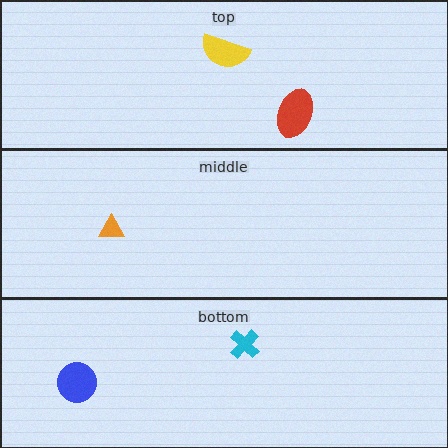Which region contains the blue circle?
The bottom region.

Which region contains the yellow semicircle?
The top region.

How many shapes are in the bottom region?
2.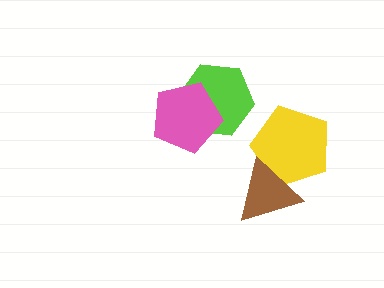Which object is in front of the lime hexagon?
The pink pentagon is in front of the lime hexagon.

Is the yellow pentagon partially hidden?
Yes, it is partially covered by another shape.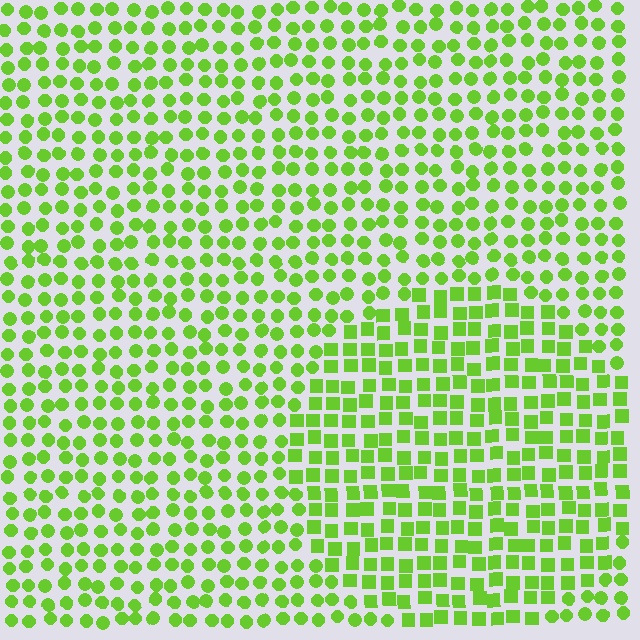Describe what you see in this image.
The image is filled with small lime elements arranged in a uniform grid. A circle-shaped region contains squares, while the surrounding area contains circles. The boundary is defined purely by the change in element shape.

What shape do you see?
I see a circle.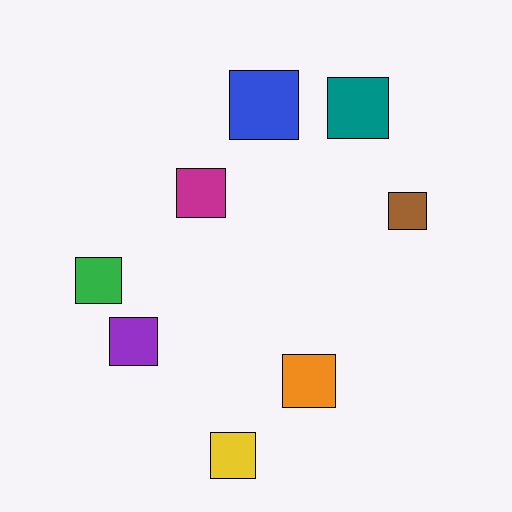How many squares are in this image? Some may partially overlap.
There are 8 squares.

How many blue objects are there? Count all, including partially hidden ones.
There is 1 blue object.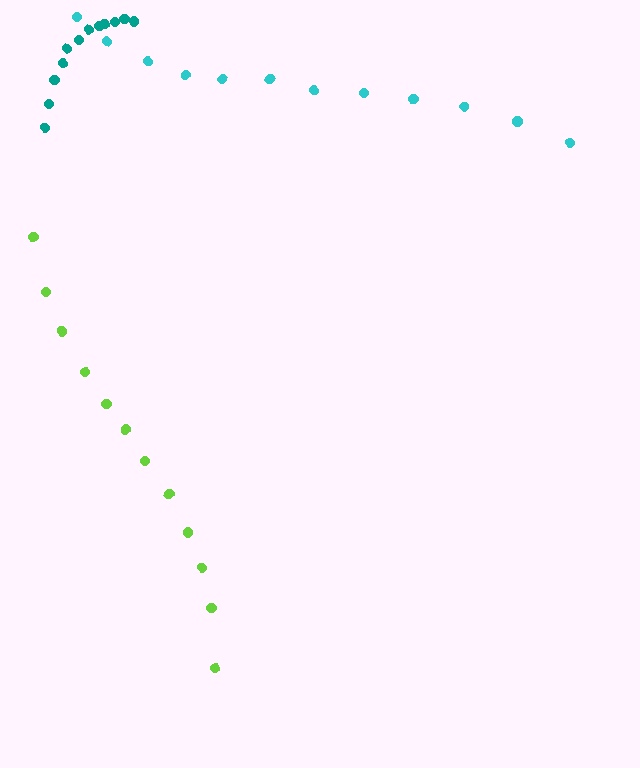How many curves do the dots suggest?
There are 3 distinct paths.